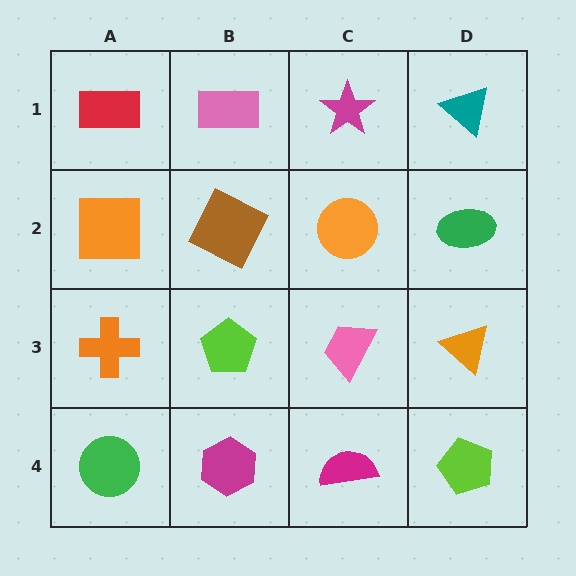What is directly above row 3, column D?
A green ellipse.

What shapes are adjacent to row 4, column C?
A pink trapezoid (row 3, column C), a magenta hexagon (row 4, column B), a lime pentagon (row 4, column D).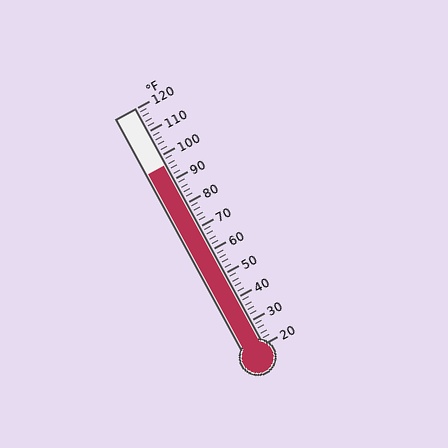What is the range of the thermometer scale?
The thermometer scale ranges from 20°F to 120°F.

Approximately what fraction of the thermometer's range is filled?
The thermometer is filled to approximately 75% of its range.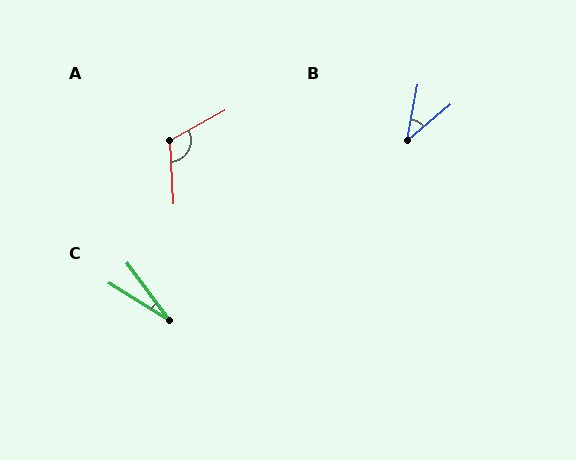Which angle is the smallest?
C, at approximately 22 degrees.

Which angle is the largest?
A, at approximately 116 degrees.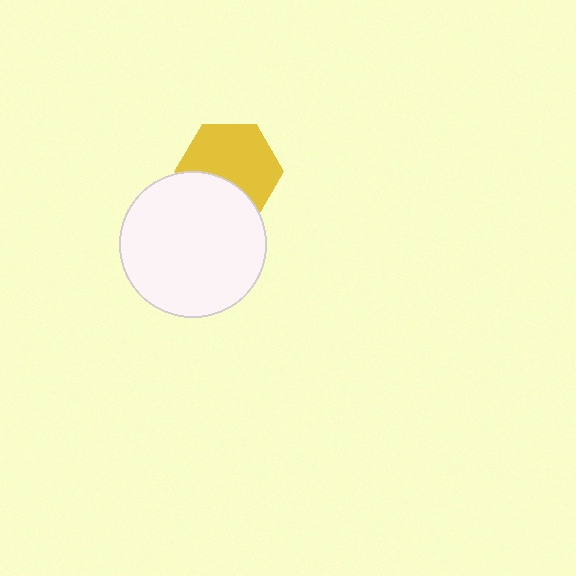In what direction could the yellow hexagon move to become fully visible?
The yellow hexagon could move up. That would shift it out from behind the white circle entirely.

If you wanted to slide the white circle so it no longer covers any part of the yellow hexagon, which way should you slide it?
Slide it down — that is the most direct way to separate the two shapes.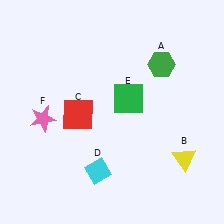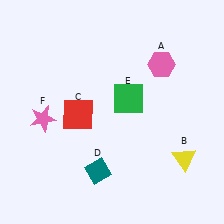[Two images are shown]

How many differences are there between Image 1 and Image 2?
There are 2 differences between the two images.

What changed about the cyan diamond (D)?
In Image 1, D is cyan. In Image 2, it changed to teal.